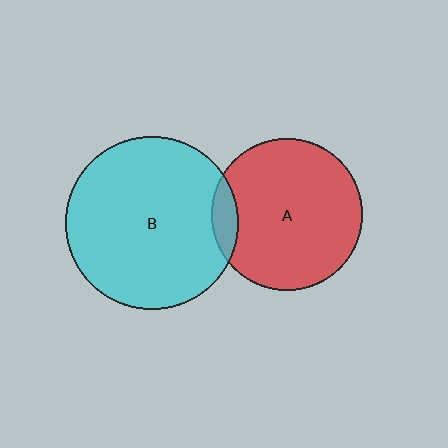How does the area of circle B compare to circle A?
Approximately 1.3 times.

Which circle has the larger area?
Circle B (cyan).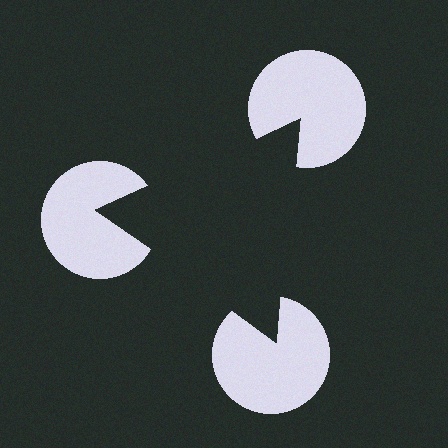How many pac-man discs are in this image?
There are 3 — one at each vertex of the illusory triangle.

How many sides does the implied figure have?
3 sides.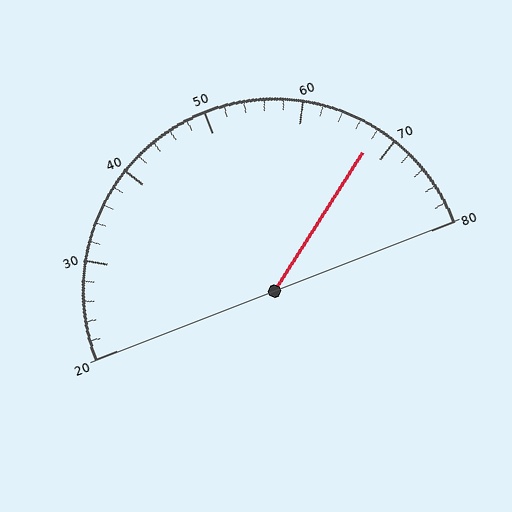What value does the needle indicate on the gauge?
The needle indicates approximately 68.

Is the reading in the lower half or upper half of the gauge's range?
The reading is in the upper half of the range (20 to 80).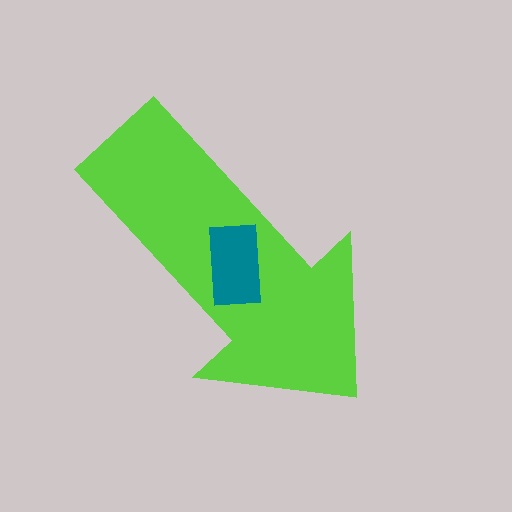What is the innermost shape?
The teal rectangle.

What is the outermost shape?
The lime arrow.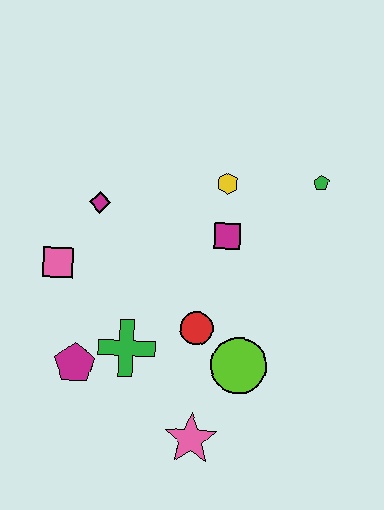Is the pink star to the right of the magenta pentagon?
Yes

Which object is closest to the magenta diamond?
The pink square is closest to the magenta diamond.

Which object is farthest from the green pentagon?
The magenta pentagon is farthest from the green pentagon.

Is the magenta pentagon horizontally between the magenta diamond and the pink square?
Yes